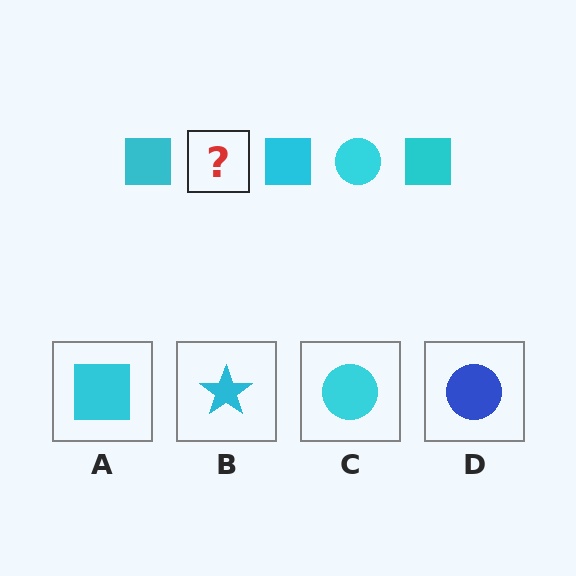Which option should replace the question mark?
Option C.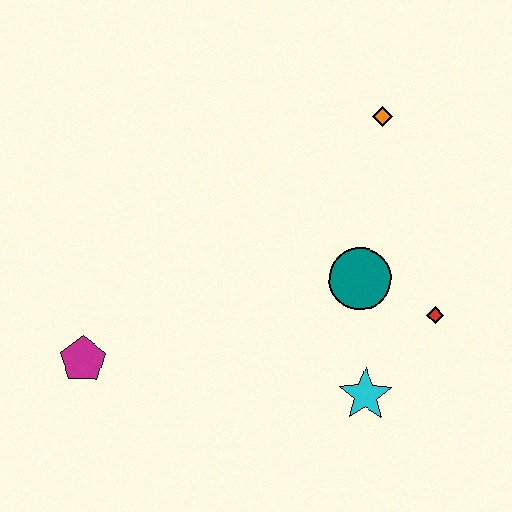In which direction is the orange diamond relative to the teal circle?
The orange diamond is above the teal circle.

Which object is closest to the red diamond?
The teal circle is closest to the red diamond.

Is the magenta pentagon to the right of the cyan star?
No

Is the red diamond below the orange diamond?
Yes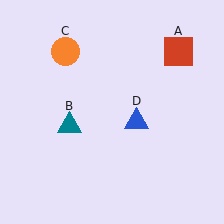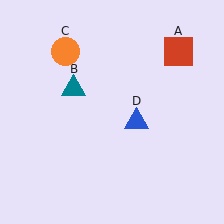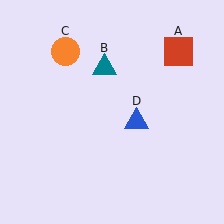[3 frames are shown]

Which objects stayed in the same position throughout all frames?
Red square (object A) and orange circle (object C) and blue triangle (object D) remained stationary.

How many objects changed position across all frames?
1 object changed position: teal triangle (object B).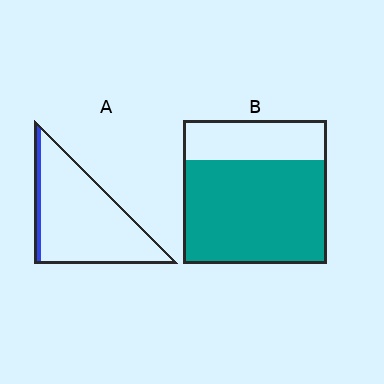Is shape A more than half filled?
No.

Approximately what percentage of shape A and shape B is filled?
A is approximately 10% and B is approximately 70%.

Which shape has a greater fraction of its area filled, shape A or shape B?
Shape B.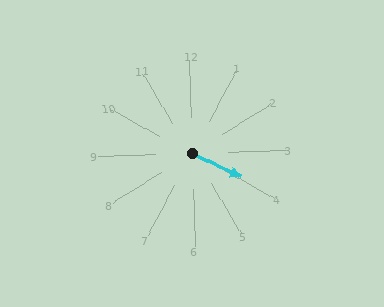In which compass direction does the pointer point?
Southeast.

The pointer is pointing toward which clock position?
Roughly 4 o'clock.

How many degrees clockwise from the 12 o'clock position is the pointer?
Approximately 117 degrees.